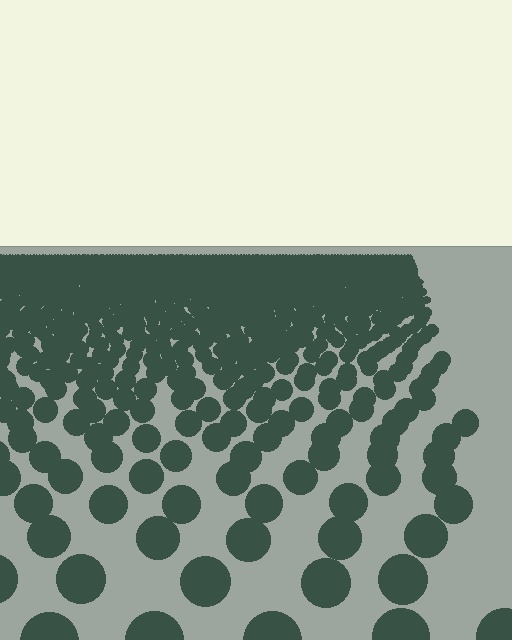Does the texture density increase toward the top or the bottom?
Density increases toward the top.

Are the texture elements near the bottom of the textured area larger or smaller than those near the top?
Larger. Near the bottom, elements are closer to the viewer and appear at a bigger on-screen size.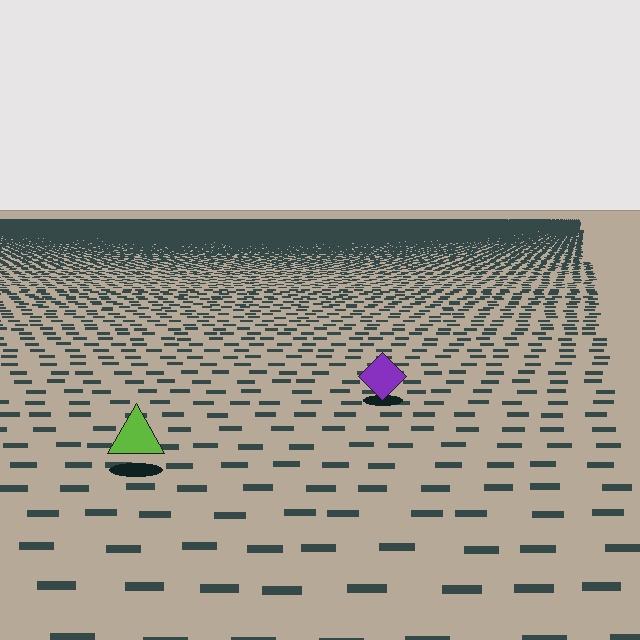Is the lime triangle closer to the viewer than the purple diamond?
Yes. The lime triangle is closer — you can tell from the texture gradient: the ground texture is coarser near it.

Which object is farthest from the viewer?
The purple diamond is farthest from the viewer. It appears smaller and the ground texture around it is denser.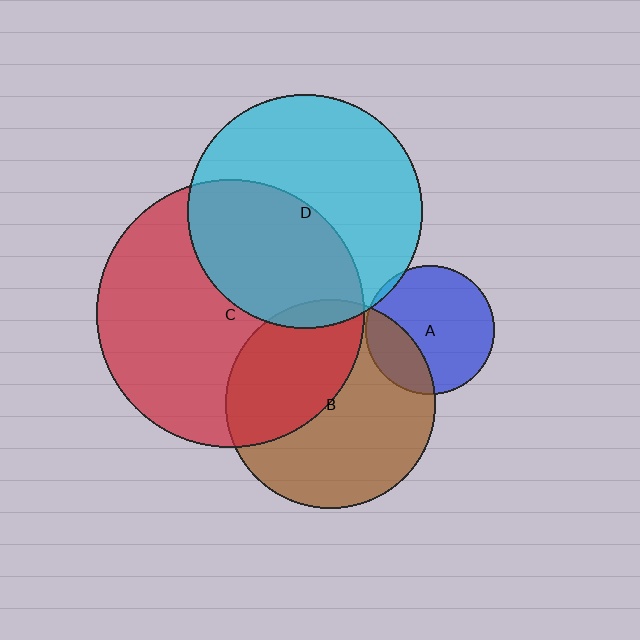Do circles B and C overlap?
Yes.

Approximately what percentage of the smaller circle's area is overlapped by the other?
Approximately 40%.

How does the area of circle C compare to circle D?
Approximately 1.3 times.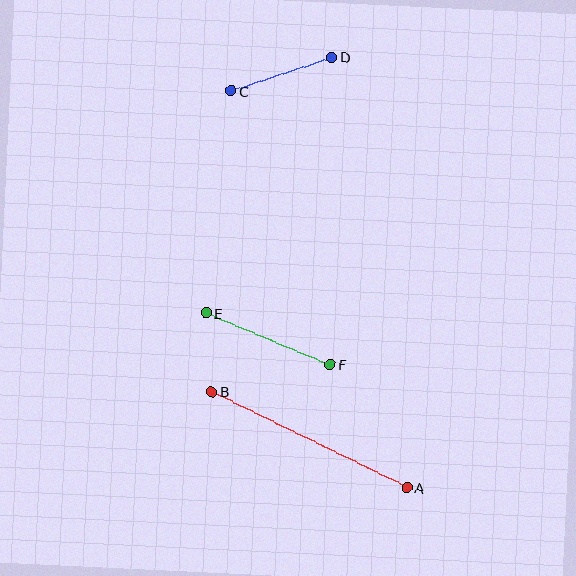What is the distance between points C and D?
The distance is approximately 106 pixels.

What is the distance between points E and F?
The distance is approximately 135 pixels.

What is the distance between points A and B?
The distance is approximately 217 pixels.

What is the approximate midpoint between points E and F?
The midpoint is at approximately (268, 339) pixels.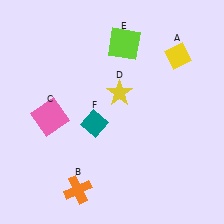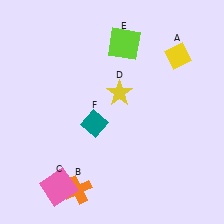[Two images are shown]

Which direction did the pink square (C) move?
The pink square (C) moved down.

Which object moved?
The pink square (C) moved down.